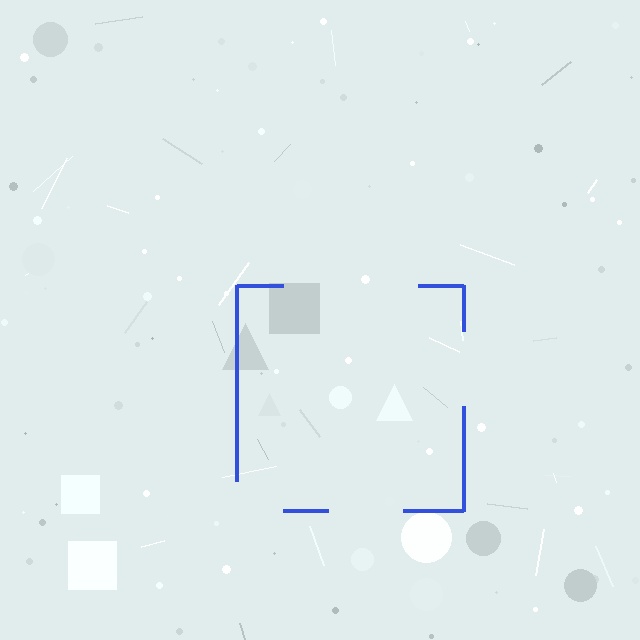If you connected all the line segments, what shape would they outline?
They would outline a square.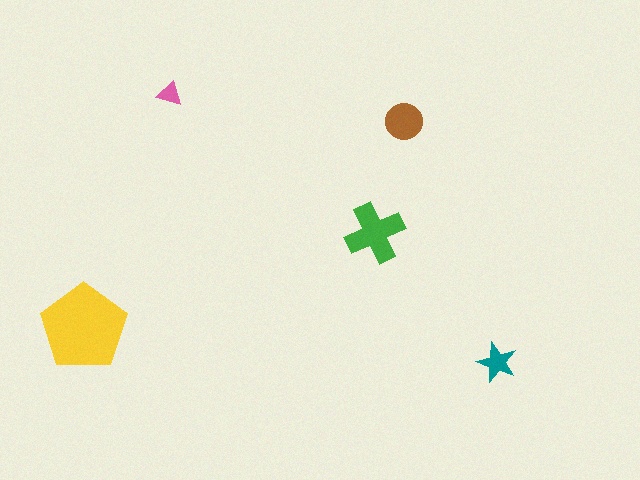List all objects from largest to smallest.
The yellow pentagon, the green cross, the brown circle, the teal star, the pink triangle.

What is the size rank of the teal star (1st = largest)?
4th.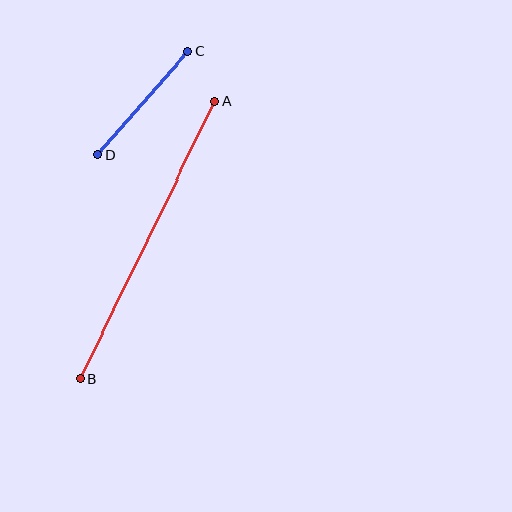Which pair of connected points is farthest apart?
Points A and B are farthest apart.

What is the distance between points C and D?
The distance is approximately 137 pixels.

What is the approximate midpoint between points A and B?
The midpoint is at approximately (148, 240) pixels.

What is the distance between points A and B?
The distance is approximately 308 pixels.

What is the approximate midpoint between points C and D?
The midpoint is at approximately (143, 103) pixels.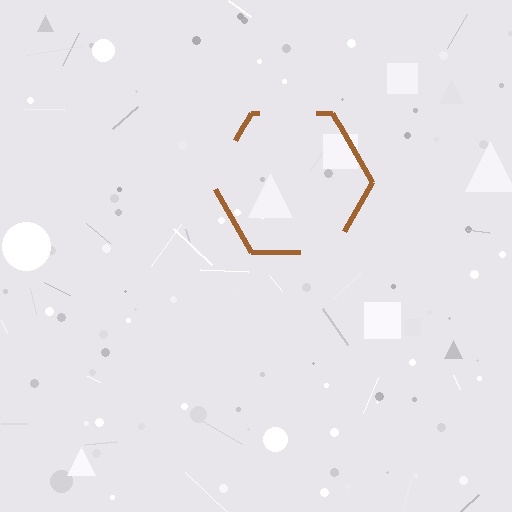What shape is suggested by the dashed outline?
The dashed outline suggests a hexagon.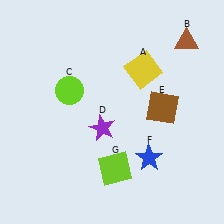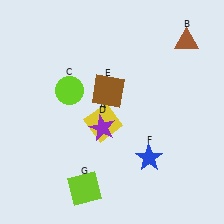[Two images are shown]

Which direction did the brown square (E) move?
The brown square (E) moved left.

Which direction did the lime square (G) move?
The lime square (G) moved left.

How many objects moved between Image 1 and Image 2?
3 objects moved between the two images.